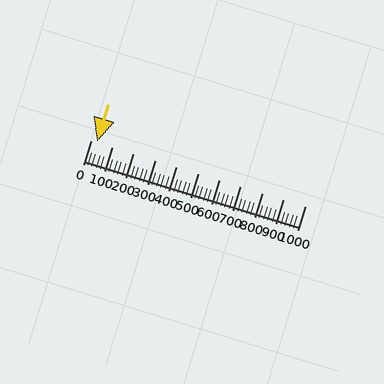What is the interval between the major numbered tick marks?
The major tick marks are spaced 100 units apart.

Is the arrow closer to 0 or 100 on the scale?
The arrow is closer to 0.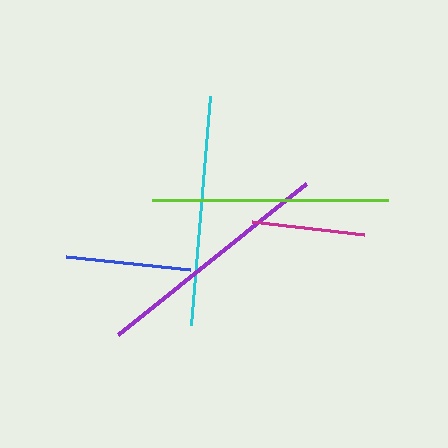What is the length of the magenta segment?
The magenta segment is approximately 113 pixels long.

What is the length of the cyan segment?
The cyan segment is approximately 229 pixels long.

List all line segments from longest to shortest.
From longest to shortest: purple, lime, cyan, blue, magenta.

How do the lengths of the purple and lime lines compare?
The purple and lime lines are approximately the same length.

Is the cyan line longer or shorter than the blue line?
The cyan line is longer than the blue line.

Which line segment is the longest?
The purple line is the longest at approximately 242 pixels.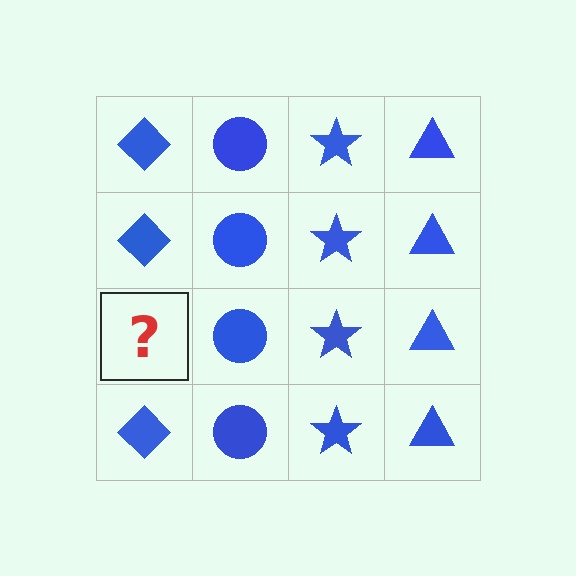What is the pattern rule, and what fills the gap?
The rule is that each column has a consistent shape. The gap should be filled with a blue diamond.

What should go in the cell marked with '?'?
The missing cell should contain a blue diamond.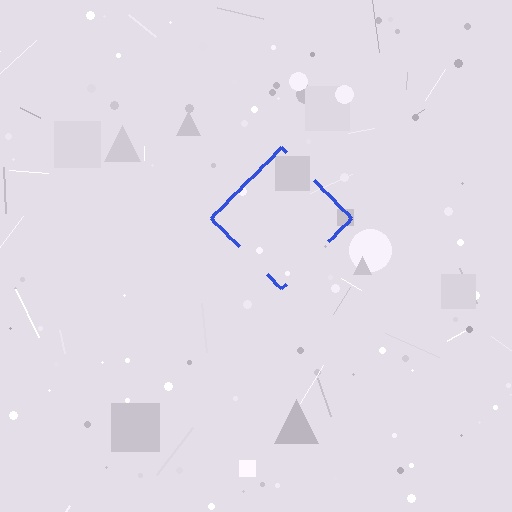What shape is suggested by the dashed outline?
The dashed outline suggests a diamond.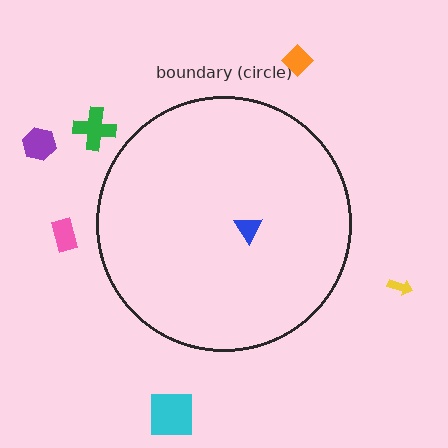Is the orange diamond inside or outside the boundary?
Outside.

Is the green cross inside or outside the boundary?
Outside.